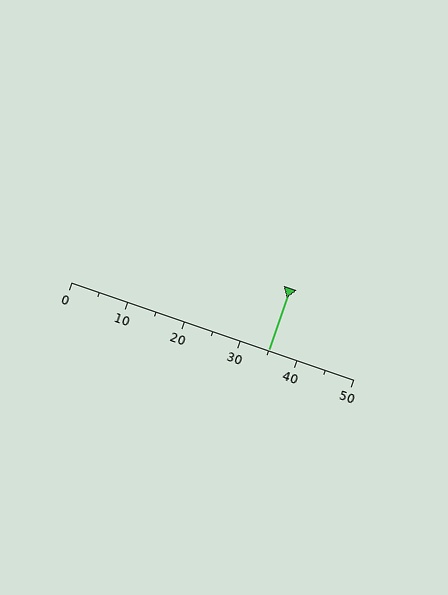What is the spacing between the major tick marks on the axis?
The major ticks are spaced 10 apart.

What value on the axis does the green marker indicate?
The marker indicates approximately 35.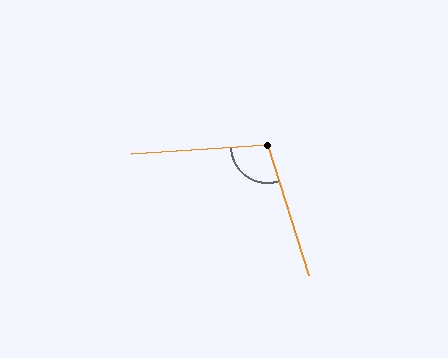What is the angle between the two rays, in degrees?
Approximately 104 degrees.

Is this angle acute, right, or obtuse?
It is obtuse.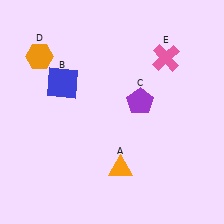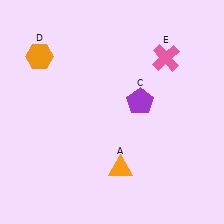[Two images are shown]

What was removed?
The blue square (B) was removed in Image 2.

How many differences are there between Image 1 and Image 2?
There is 1 difference between the two images.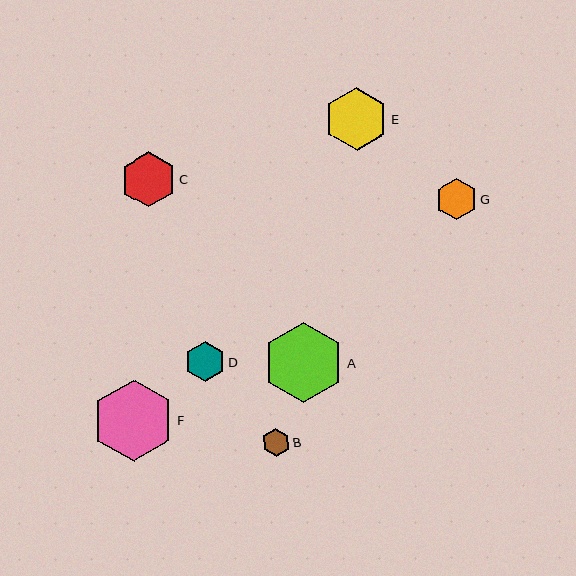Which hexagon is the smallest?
Hexagon B is the smallest with a size of approximately 28 pixels.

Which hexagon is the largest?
Hexagon F is the largest with a size of approximately 82 pixels.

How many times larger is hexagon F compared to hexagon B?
Hexagon F is approximately 2.9 times the size of hexagon B.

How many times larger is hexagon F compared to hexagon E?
Hexagon F is approximately 1.3 times the size of hexagon E.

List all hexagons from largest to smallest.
From largest to smallest: F, A, E, C, G, D, B.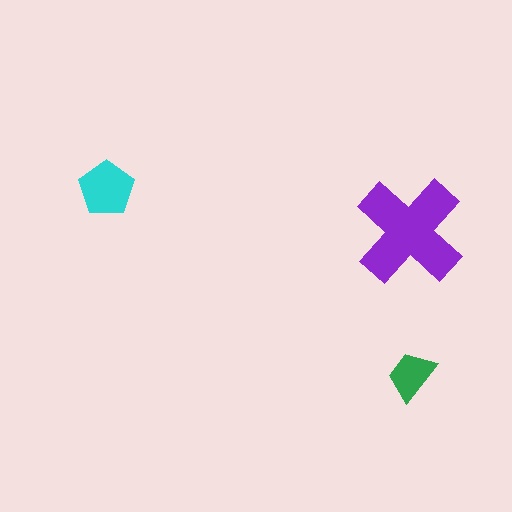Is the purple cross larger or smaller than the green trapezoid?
Larger.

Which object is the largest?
The purple cross.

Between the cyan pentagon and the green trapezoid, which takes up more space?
The cyan pentagon.